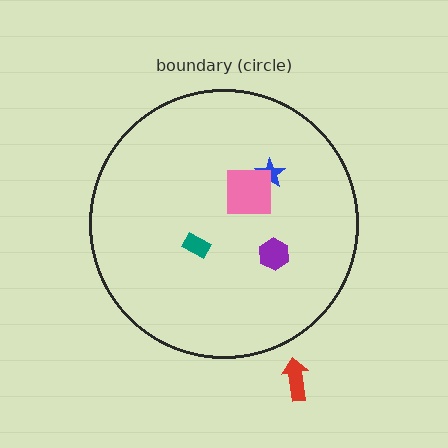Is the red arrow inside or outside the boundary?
Outside.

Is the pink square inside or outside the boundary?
Inside.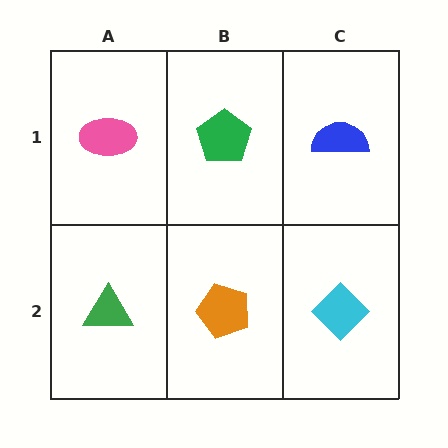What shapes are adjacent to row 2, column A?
A pink ellipse (row 1, column A), an orange pentagon (row 2, column B).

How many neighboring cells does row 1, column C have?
2.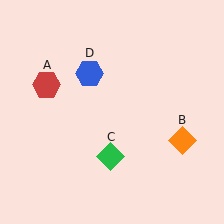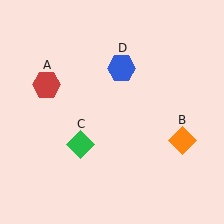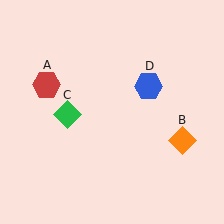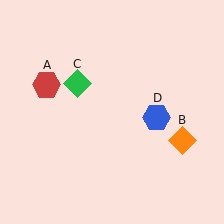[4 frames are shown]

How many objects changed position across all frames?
2 objects changed position: green diamond (object C), blue hexagon (object D).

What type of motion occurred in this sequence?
The green diamond (object C), blue hexagon (object D) rotated clockwise around the center of the scene.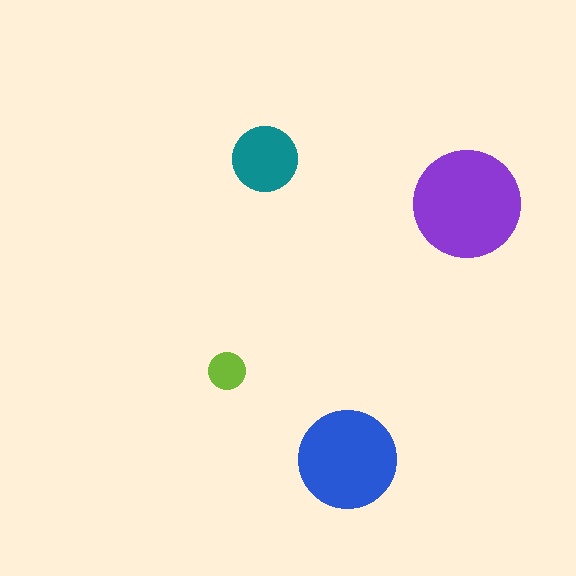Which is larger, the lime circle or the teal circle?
The teal one.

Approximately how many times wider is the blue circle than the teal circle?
About 1.5 times wider.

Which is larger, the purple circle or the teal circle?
The purple one.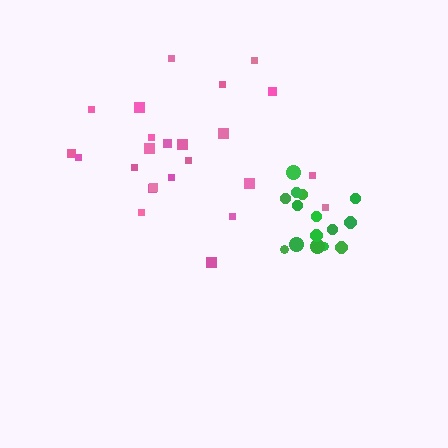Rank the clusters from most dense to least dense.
green, pink.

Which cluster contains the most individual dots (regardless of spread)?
Pink (24).